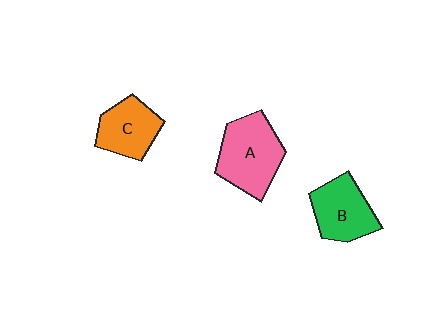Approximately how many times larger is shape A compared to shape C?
Approximately 1.4 times.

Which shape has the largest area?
Shape A (pink).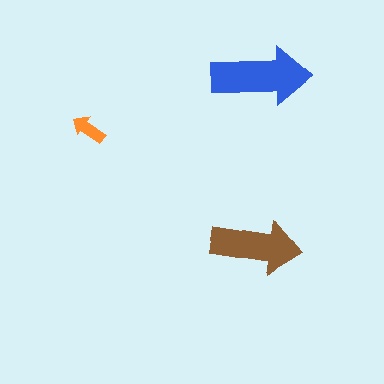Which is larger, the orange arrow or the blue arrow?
The blue one.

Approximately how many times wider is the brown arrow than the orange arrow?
About 2.5 times wider.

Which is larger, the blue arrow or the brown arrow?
The blue one.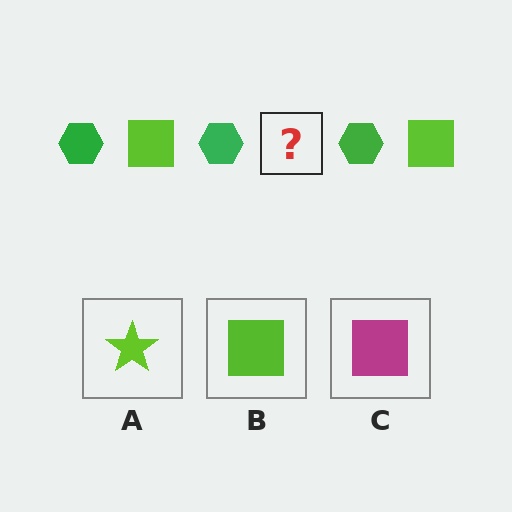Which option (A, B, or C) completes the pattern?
B.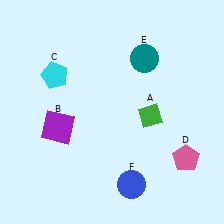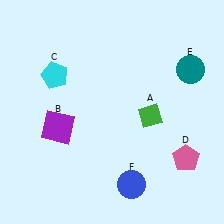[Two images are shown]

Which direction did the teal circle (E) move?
The teal circle (E) moved right.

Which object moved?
The teal circle (E) moved right.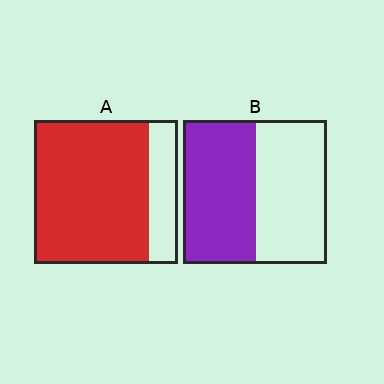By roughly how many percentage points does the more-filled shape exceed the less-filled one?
By roughly 30 percentage points (A over B).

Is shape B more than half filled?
Roughly half.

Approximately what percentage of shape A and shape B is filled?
A is approximately 80% and B is approximately 50%.